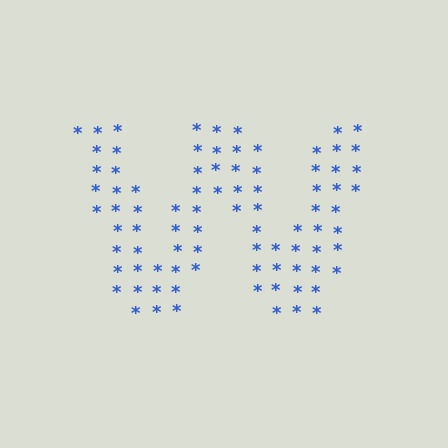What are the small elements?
The small elements are asterisks.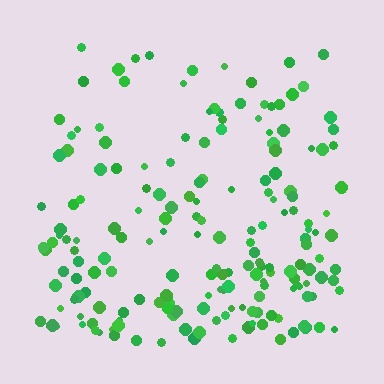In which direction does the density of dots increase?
From top to bottom, with the bottom side densest.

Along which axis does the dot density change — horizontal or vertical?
Vertical.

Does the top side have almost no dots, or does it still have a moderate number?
Still a moderate number, just noticeably fewer than the bottom.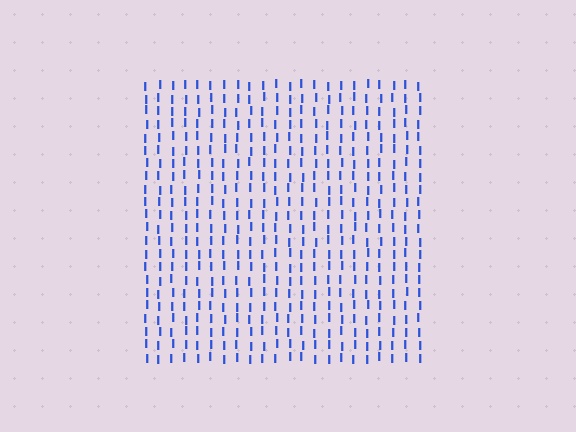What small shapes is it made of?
It is made of small letter I's.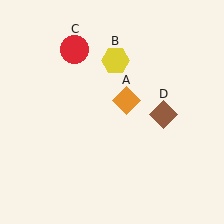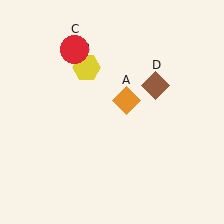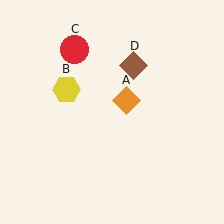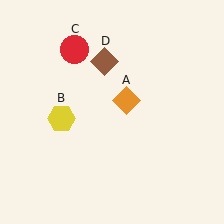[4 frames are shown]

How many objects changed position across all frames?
2 objects changed position: yellow hexagon (object B), brown diamond (object D).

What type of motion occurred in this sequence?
The yellow hexagon (object B), brown diamond (object D) rotated counterclockwise around the center of the scene.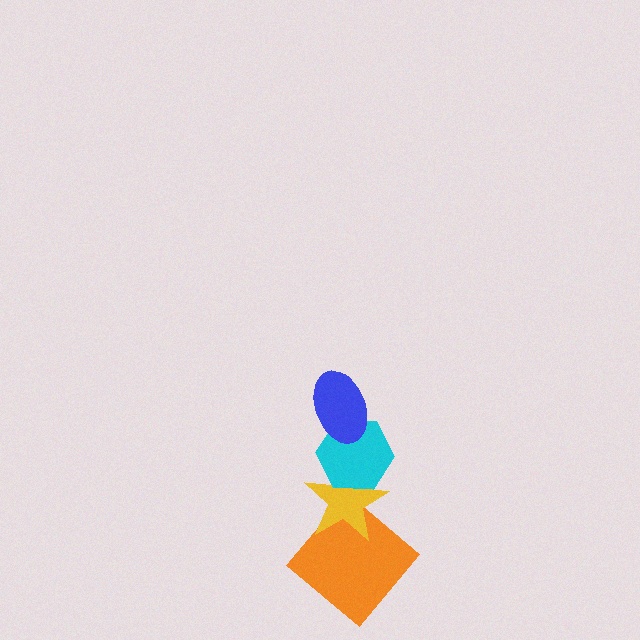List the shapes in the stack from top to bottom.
From top to bottom: the blue ellipse, the cyan hexagon, the yellow star, the orange diamond.